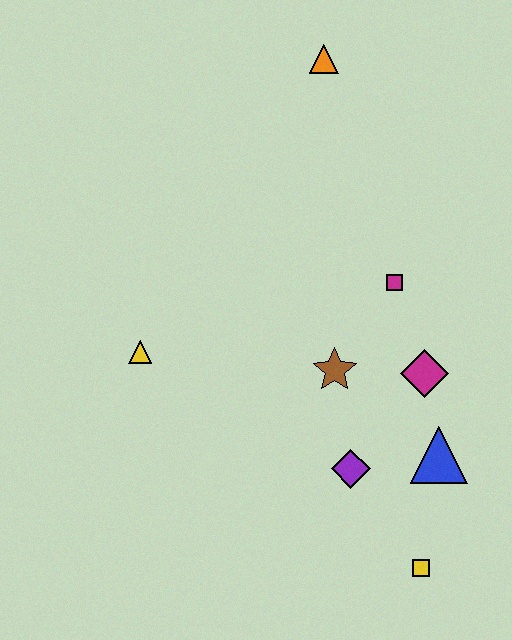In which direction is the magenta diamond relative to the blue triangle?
The magenta diamond is above the blue triangle.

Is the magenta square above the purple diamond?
Yes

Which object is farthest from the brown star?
The orange triangle is farthest from the brown star.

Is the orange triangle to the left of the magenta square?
Yes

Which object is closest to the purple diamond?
The blue triangle is closest to the purple diamond.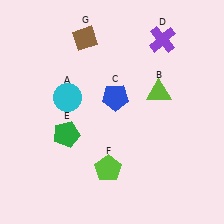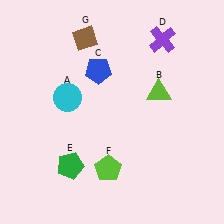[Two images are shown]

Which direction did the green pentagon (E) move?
The green pentagon (E) moved down.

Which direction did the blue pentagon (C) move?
The blue pentagon (C) moved up.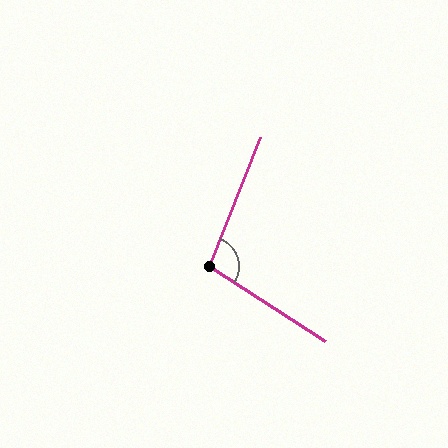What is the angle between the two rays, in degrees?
Approximately 101 degrees.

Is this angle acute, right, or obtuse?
It is obtuse.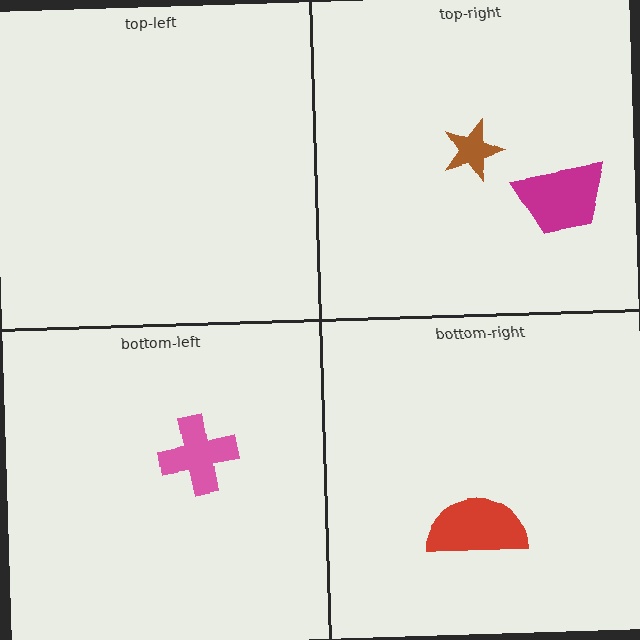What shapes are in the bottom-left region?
The pink cross.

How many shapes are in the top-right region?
2.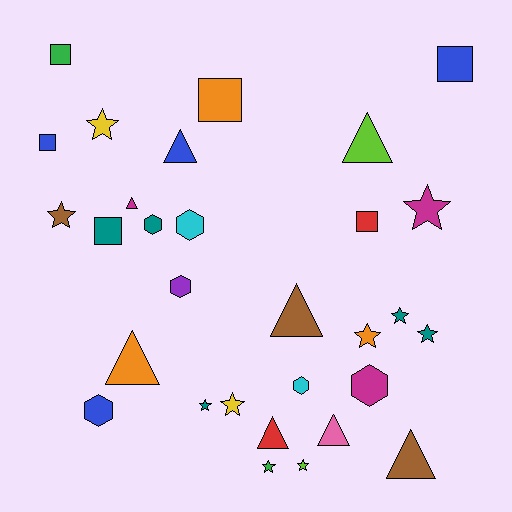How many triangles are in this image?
There are 8 triangles.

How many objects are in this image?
There are 30 objects.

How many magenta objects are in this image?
There are 3 magenta objects.